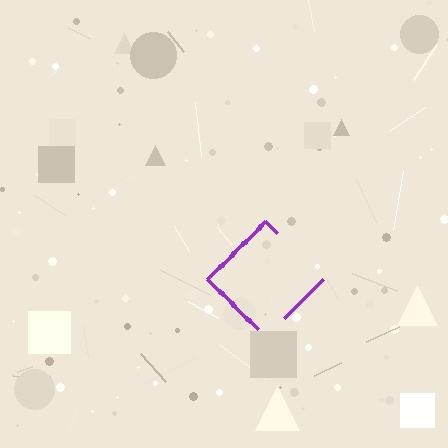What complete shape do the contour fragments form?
The contour fragments form a diamond.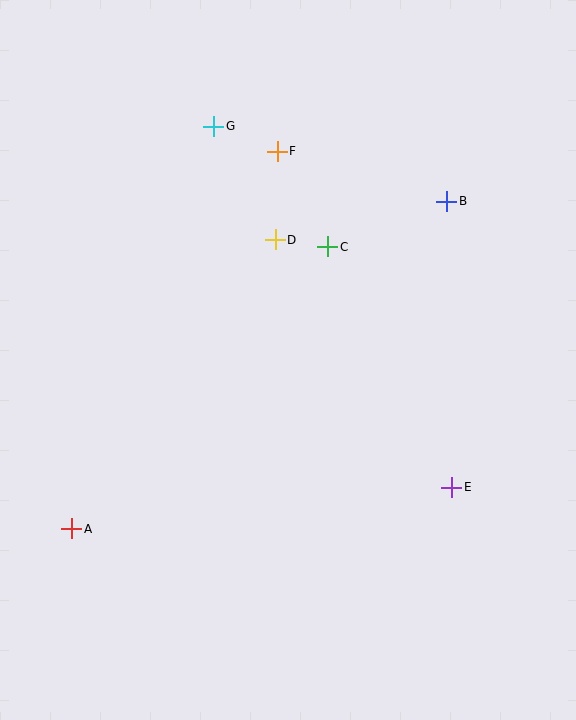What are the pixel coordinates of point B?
Point B is at (447, 201).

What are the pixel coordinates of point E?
Point E is at (452, 487).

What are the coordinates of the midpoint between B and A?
The midpoint between B and A is at (259, 365).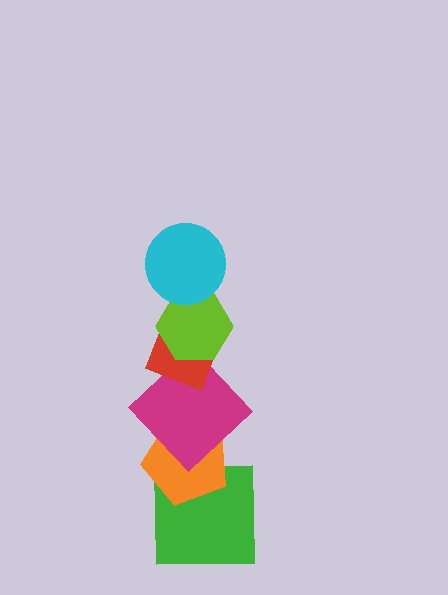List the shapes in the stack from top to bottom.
From top to bottom: the cyan circle, the lime hexagon, the red diamond, the magenta diamond, the orange pentagon, the green square.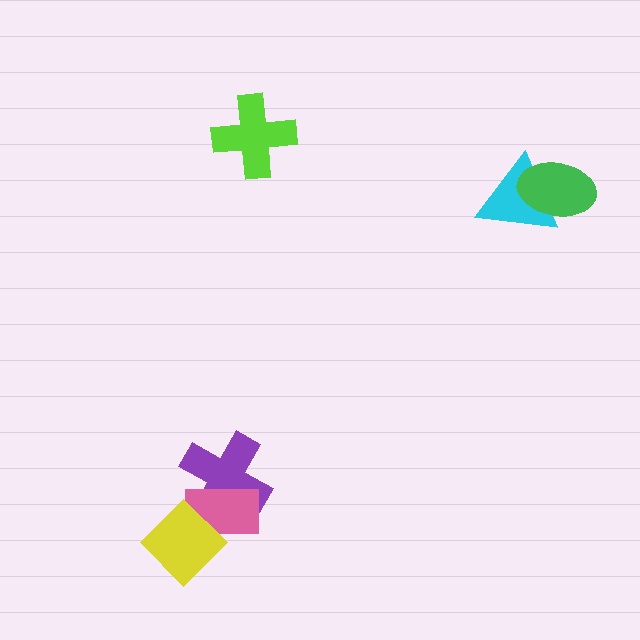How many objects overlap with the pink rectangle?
2 objects overlap with the pink rectangle.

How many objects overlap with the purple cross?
2 objects overlap with the purple cross.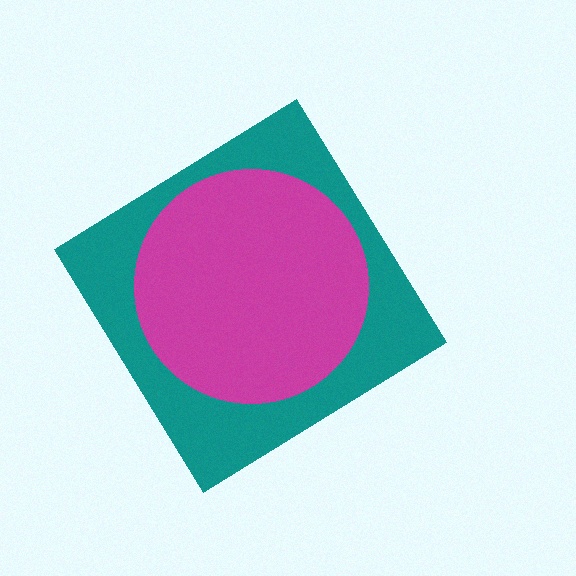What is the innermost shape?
The magenta circle.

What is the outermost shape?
The teal diamond.